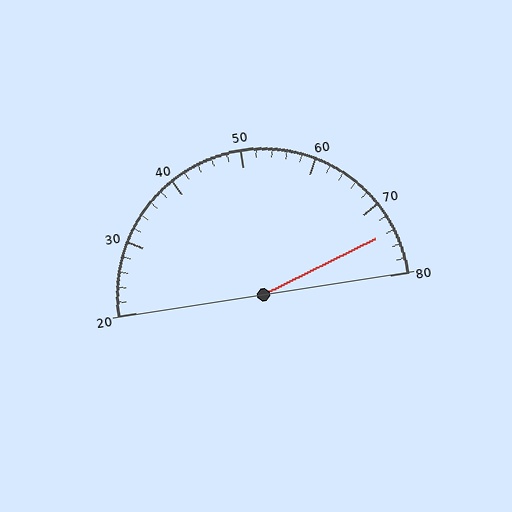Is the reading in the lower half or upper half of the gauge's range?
The reading is in the upper half of the range (20 to 80).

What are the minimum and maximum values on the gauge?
The gauge ranges from 20 to 80.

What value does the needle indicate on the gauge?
The needle indicates approximately 74.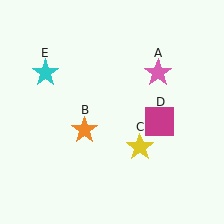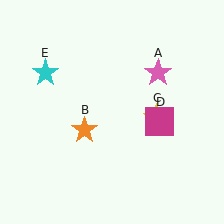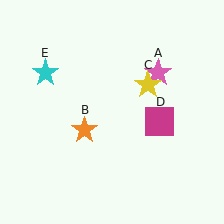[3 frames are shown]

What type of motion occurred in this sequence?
The yellow star (object C) rotated counterclockwise around the center of the scene.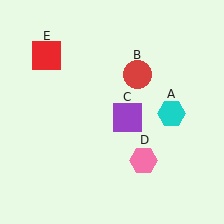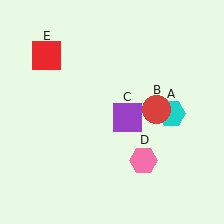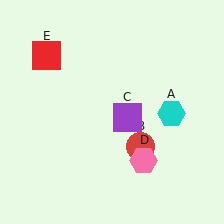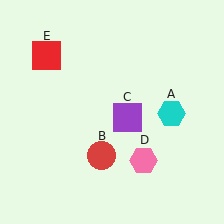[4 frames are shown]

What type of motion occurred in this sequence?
The red circle (object B) rotated clockwise around the center of the scene.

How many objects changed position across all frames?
1 object changed position: red circle (object B).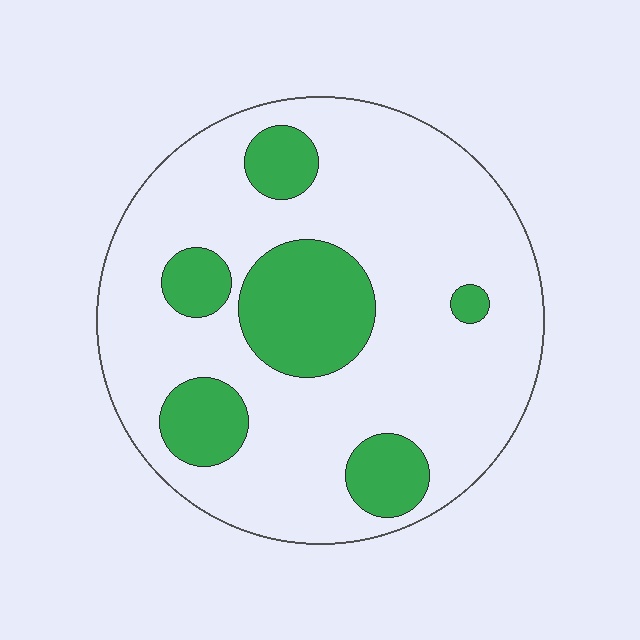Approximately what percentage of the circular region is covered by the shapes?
Approximately 25%.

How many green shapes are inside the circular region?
6.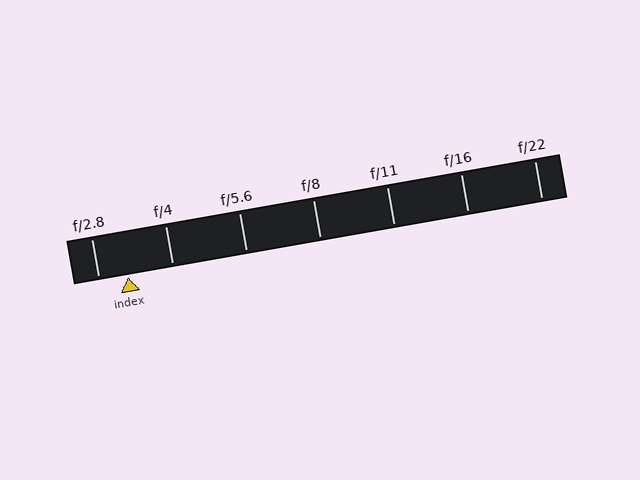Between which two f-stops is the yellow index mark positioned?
The index mark is between f/2.8 and f/4.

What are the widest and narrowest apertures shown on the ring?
The widest aperture shown is f/2.8 and the narrowest is f/22.